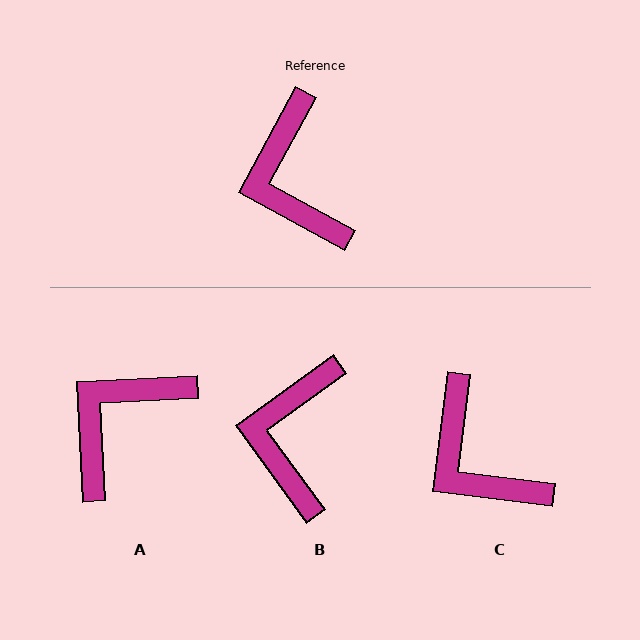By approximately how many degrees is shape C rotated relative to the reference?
Approximately 21 degrees counter-clockwise.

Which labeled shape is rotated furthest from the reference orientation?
A, about 59 degrees away.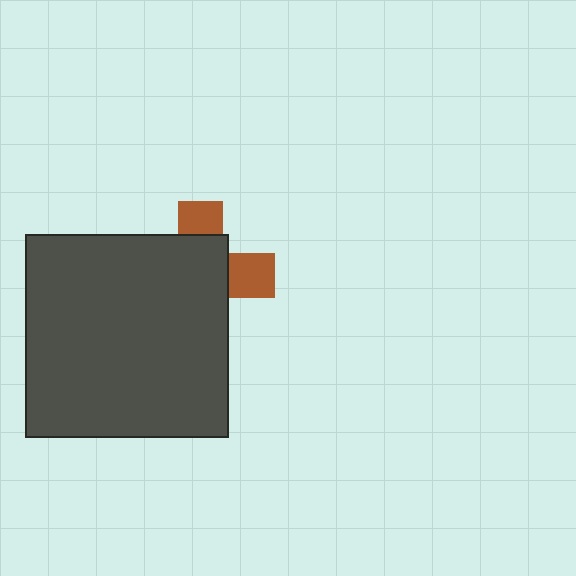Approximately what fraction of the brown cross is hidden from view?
Roughly 69% of the brown cross is hidden behind the dark gray square.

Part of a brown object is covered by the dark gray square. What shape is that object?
It is a cross.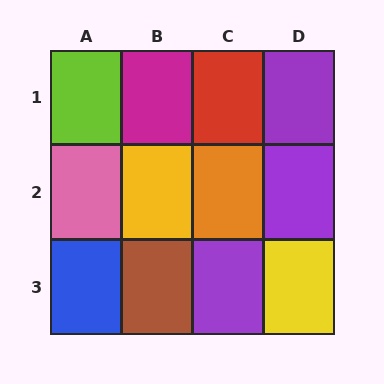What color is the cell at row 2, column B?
Yellow.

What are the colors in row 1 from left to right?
Lime, magenta, red, purple.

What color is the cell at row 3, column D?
Yellow.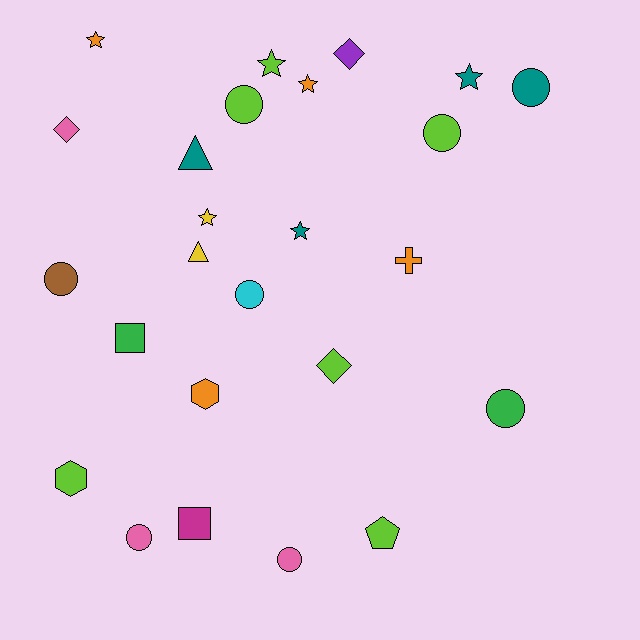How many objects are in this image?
There are 25 objects.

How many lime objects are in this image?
There are 6 lime objects.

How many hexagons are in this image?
There are 2 hexagons.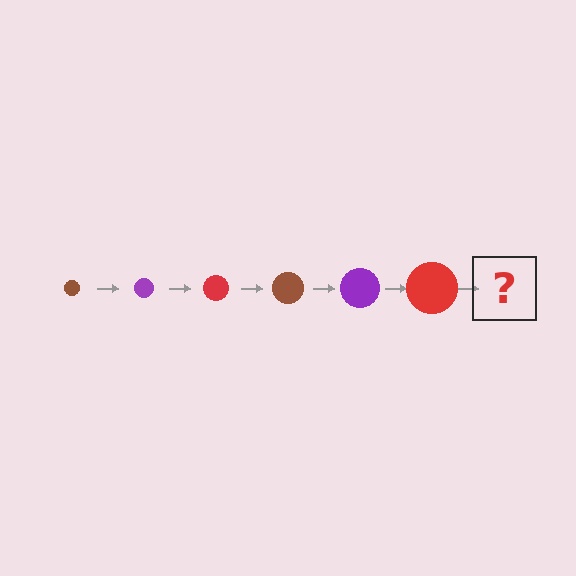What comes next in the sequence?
The next element should be a brown circle, larger than the previous one.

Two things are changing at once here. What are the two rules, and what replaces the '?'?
The two rules are that the circle grows larger each step and the color cycles through brown, purple, and red. The '?' should be a brown circle, larger than the previous one.